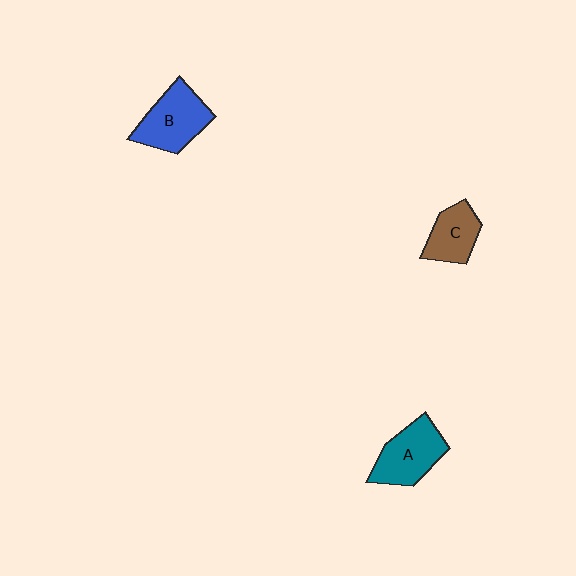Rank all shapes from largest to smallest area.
From largest to smallest: B (blue), A (teal), C (brown).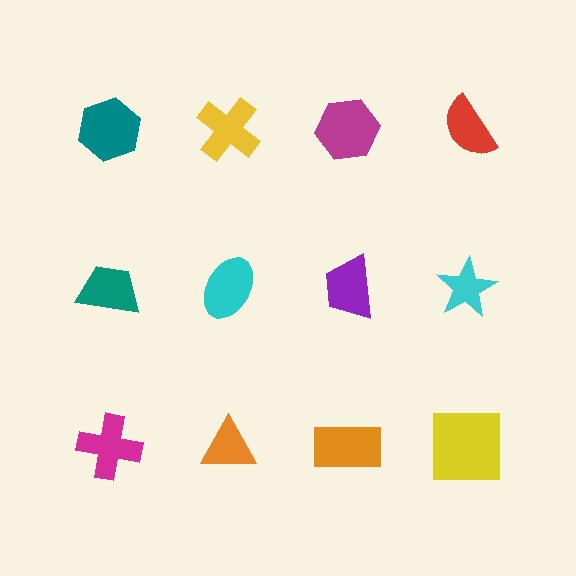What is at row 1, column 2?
A yellow cross.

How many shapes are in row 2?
4 shapes.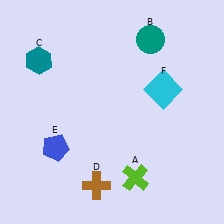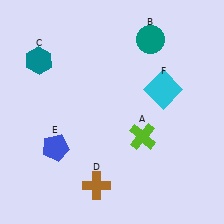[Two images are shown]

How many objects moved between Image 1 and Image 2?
1 object moved between the two images.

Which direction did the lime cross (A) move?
The lime cross (A) moved up.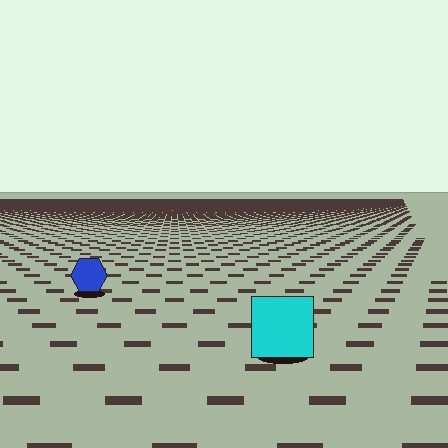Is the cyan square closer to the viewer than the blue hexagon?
Yes. The cyan square is closer — you can tell from the texture gradient: the ground texture is coarser near it.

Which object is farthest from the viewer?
The blue hexagon is farthest from the viewer. It appears smaller and the ground texture around it is denser.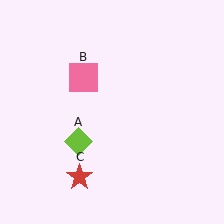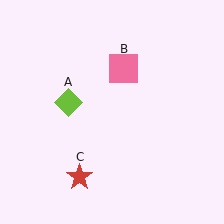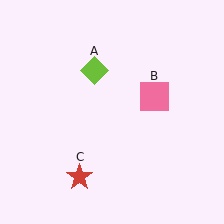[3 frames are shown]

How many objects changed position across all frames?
2 objects changed position: lime diamond (object A), pink square (object B).